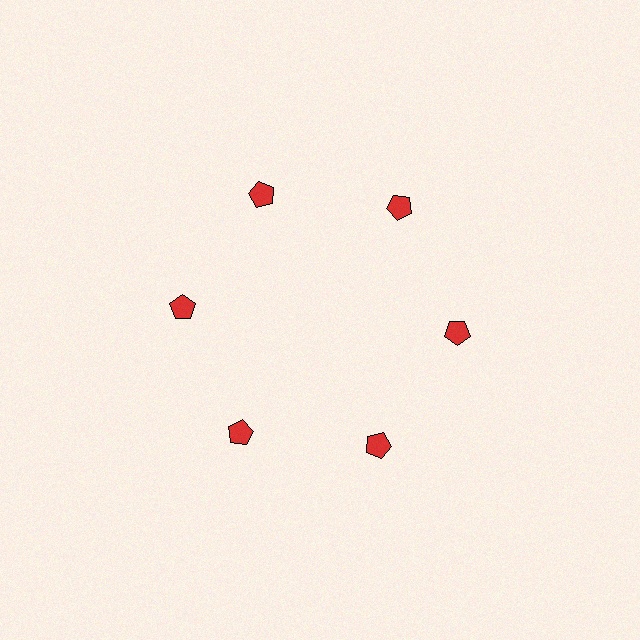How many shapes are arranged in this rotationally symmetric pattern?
There are 6 shapes, arranged in 6 groups of 1.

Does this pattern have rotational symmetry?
Yes, this pattern has 6-fold rotational symmetry. It looks the same after rotating 60 degrees around the center.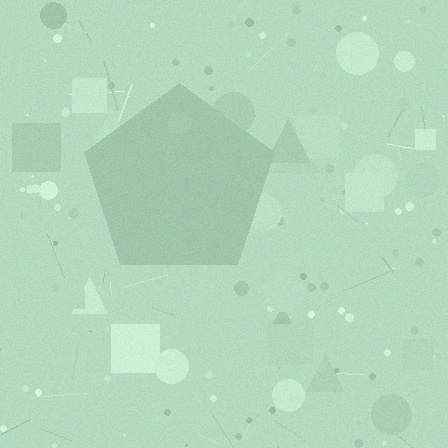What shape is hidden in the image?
A pentagon is hidden in the image.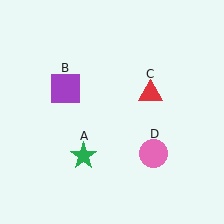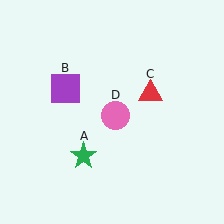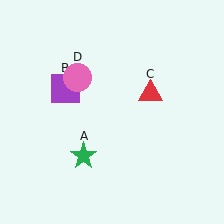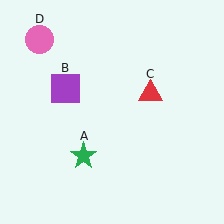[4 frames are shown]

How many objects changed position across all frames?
1 object changed position: pink circle (object D).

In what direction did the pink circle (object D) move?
The pink circle (object D) moved up and to the left.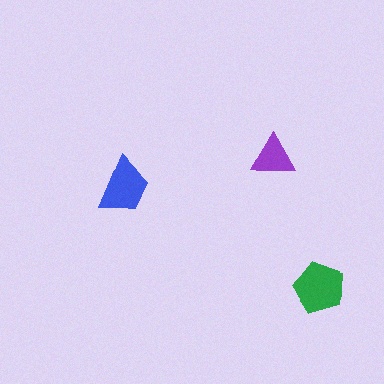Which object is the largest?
The green pentagon.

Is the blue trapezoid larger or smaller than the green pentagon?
Smaller.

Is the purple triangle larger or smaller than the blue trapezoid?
Smaller.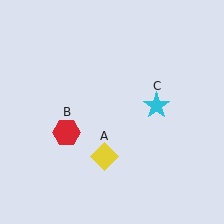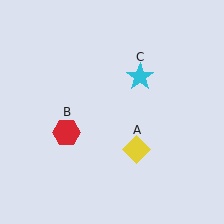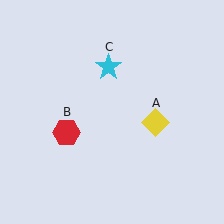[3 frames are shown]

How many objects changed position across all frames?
2 objects changed position: yellow diamond (object A), cyan star (object C).